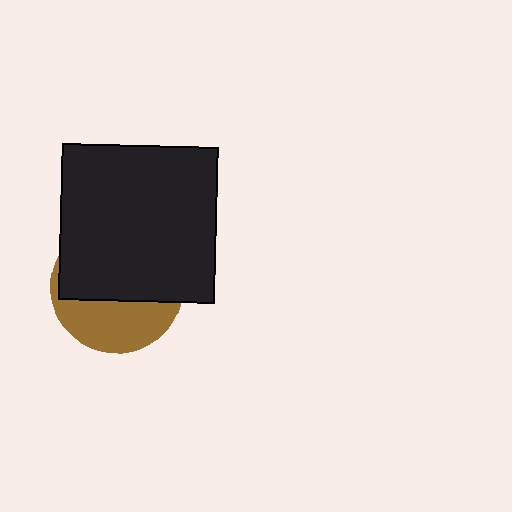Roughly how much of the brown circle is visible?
A small part of it is visible (roughly 38%).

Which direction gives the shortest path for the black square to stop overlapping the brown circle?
Moving up gives the shortest separation.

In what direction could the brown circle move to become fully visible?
The brown circle could move down. That would shift it out from behind the black square entirely.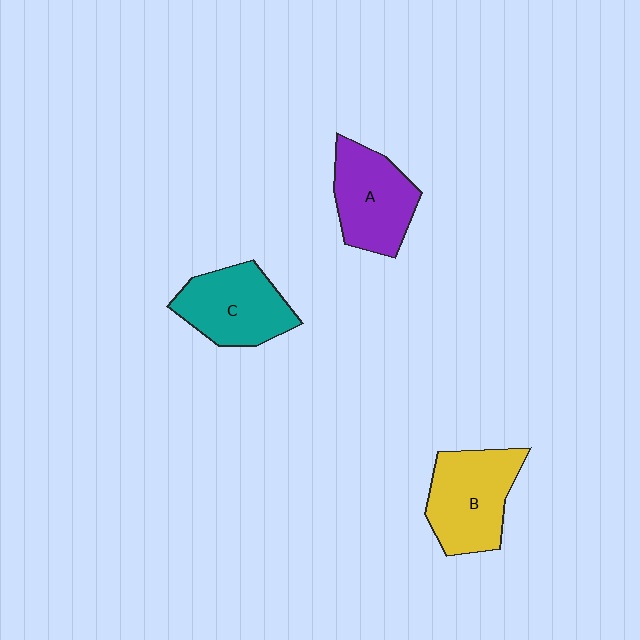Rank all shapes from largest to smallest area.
From largest to smallest: B (yellow), A (purple), C (teal).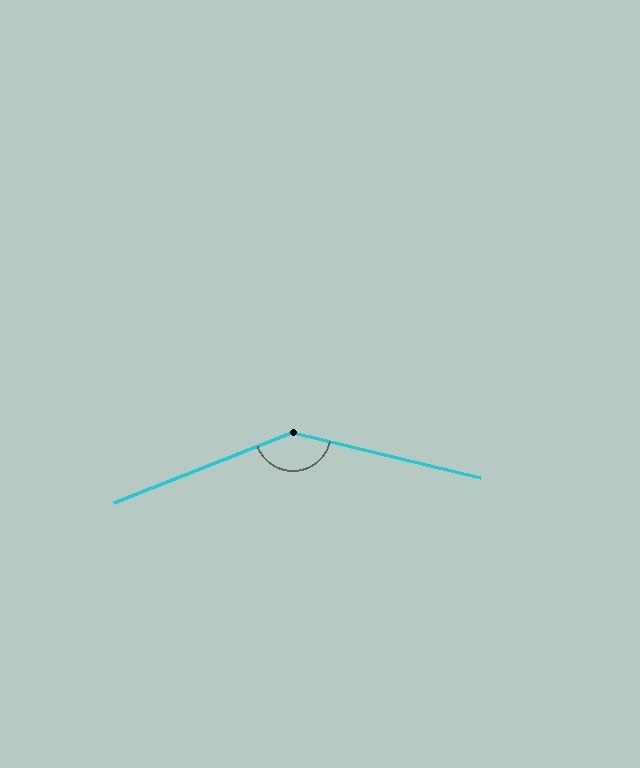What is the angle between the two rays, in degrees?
Approximately 145 degrees.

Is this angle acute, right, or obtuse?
It is obtuse.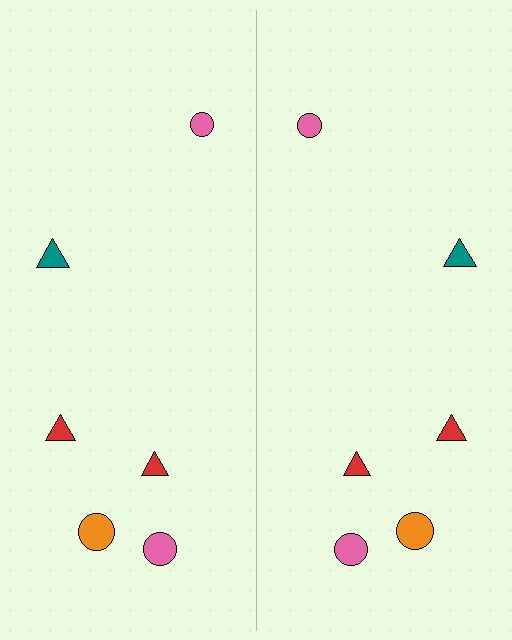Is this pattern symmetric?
Yes, this pattern has bilateral (reflection) symmetry.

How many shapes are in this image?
There are 12 shapes in this image.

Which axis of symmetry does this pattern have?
The pattern has a vertical axis of symmetry running through the center of the image.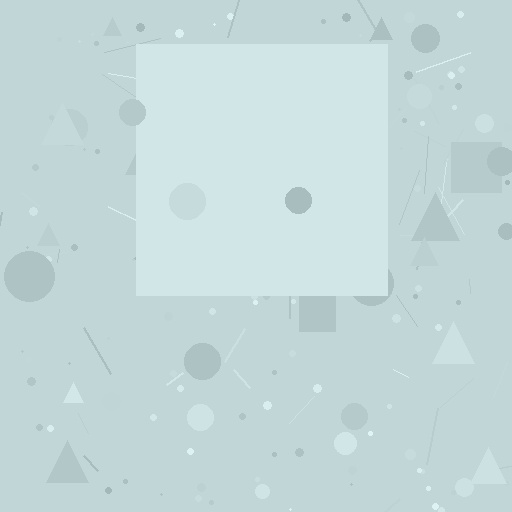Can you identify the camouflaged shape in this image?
The camouflaged shape is a square.